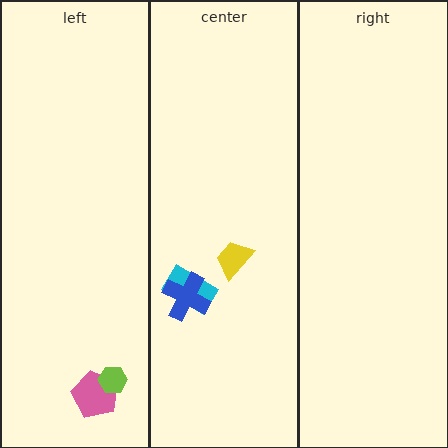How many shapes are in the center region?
3.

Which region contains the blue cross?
The center region.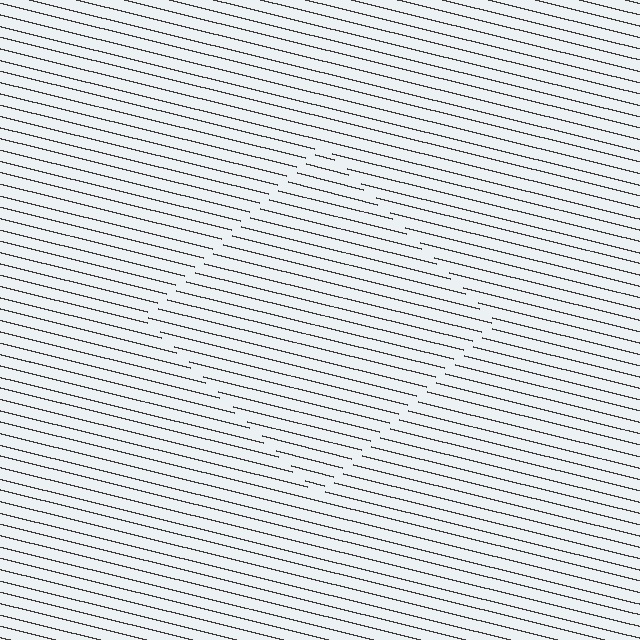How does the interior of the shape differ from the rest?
The interior of the shape contains the same grating, shifted by half a period — the contour is defined by the phase discontinuity where line-ends from the inner and outer gratings abut.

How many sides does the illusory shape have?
4 sides — the line-ends trace a square.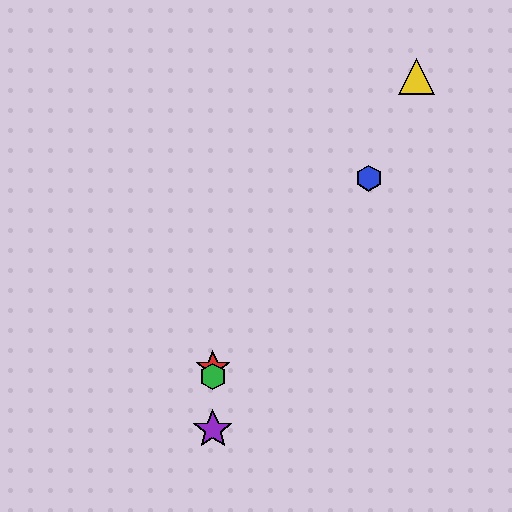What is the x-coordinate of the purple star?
The purple star is at x≈213.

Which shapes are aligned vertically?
The red star, the green hexagon, the purple star are aligned vertically.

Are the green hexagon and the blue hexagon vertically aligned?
No, the green hexagon is at x≈213 and the blue hexagon is at x≈369.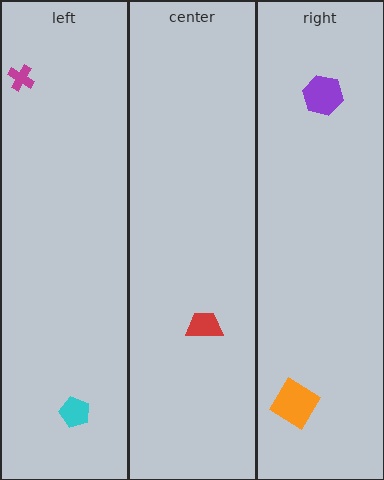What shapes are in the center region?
The red trapezoid.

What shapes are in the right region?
The purple hexagon, the orange diamond.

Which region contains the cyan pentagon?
The left region.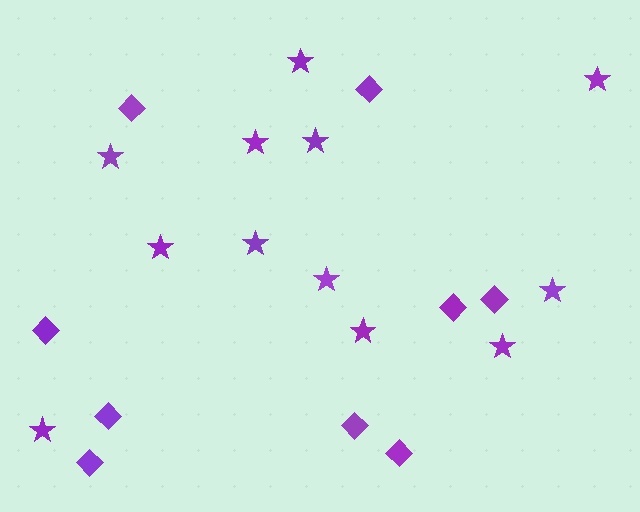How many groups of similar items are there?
There are 2 groups: one group of stars (12) and one group of diamonds (9).